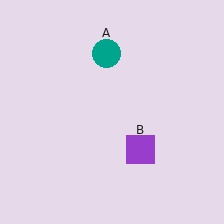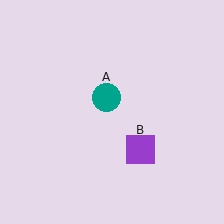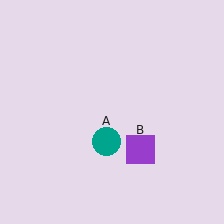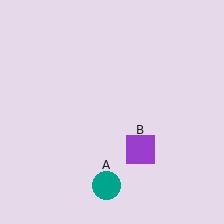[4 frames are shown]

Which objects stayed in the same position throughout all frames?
Purple square (object B) remained stationary.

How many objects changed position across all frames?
1 object changed position: teal circle (object A).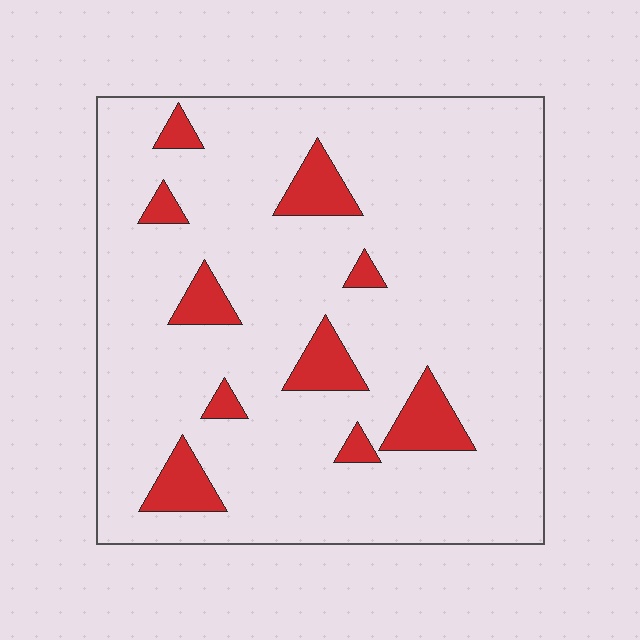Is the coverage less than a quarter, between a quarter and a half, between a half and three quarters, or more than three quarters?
Less than a quarter.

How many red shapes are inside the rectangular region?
10.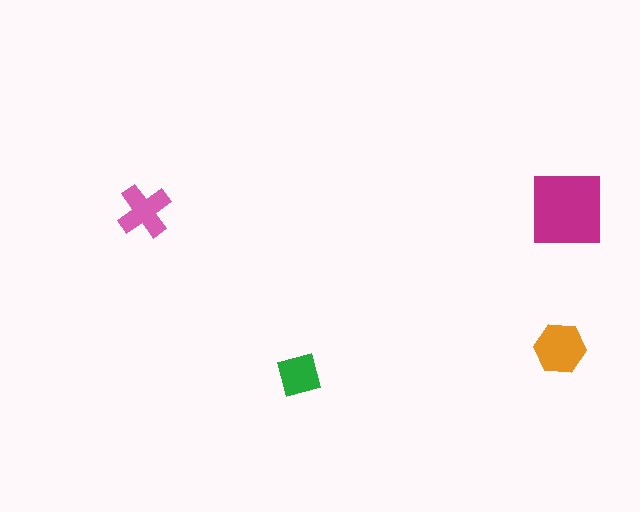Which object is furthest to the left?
The pink cross is leftmost.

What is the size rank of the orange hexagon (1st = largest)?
2nd.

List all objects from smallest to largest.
The green square, the pink cross, the orange hexagon, the magenta square.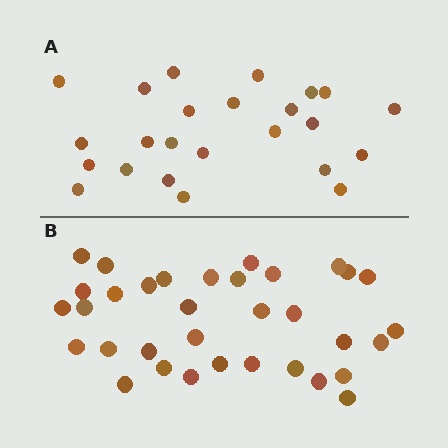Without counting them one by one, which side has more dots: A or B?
Region B (the bottom region) has more dots.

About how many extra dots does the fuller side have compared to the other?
Region B has roughly 10 or so more dots than region A.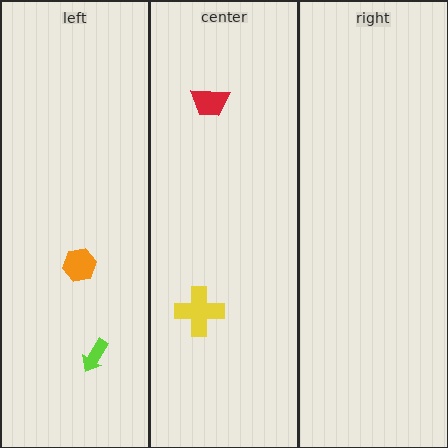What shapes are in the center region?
The red trapezoid, the yellow cross.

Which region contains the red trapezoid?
The center region.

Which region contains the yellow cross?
The center region.